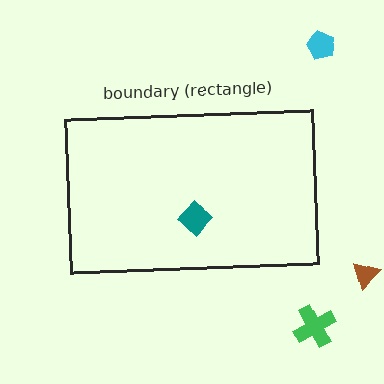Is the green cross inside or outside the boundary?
Outside.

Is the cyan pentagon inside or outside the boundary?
Outside.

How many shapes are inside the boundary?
1 inside, 3 outside.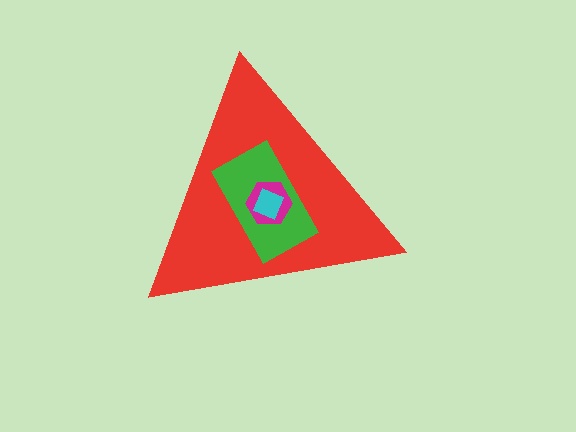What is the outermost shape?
The red triangle.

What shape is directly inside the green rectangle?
The magenta hexagon.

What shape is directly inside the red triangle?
The green rectangle.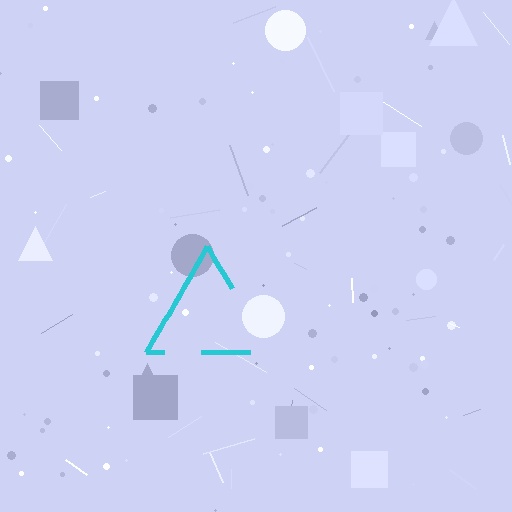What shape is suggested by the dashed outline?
The dashed outline suggests a triangle.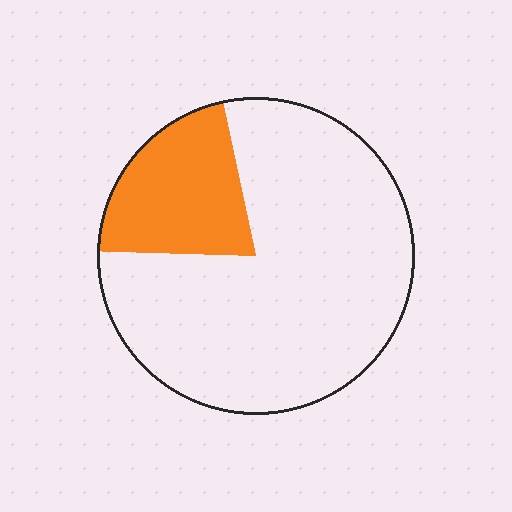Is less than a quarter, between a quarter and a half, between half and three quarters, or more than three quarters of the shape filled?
Less than a quarter.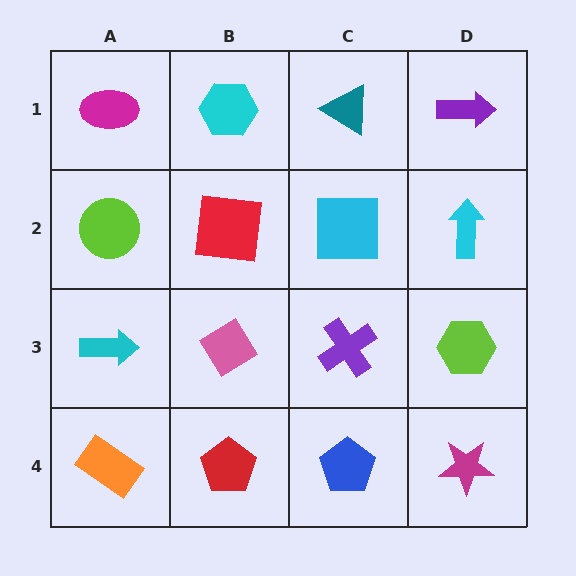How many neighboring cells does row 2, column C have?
4.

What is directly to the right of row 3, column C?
A lime hexagon.